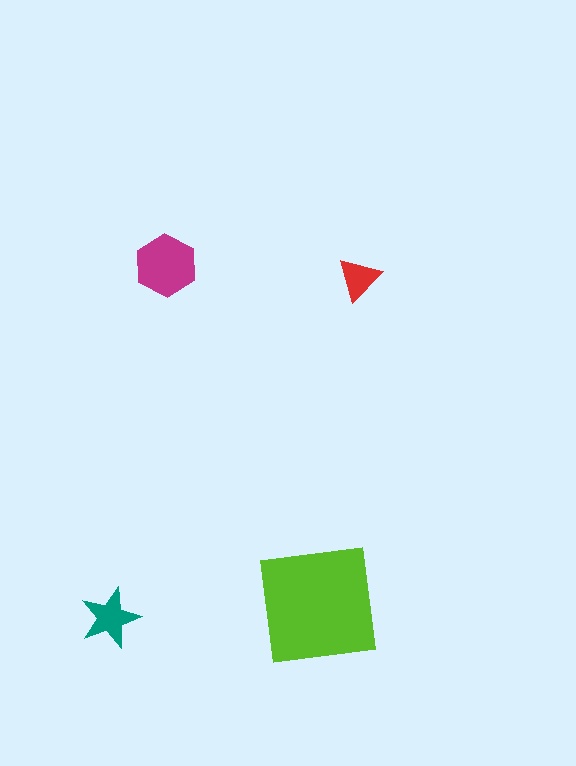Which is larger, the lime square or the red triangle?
The lime square.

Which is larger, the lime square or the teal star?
The lime square.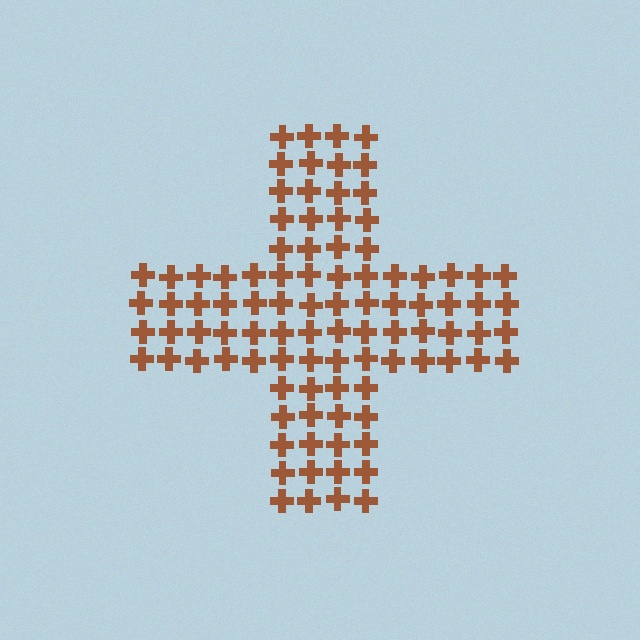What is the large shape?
The large shape is a cross.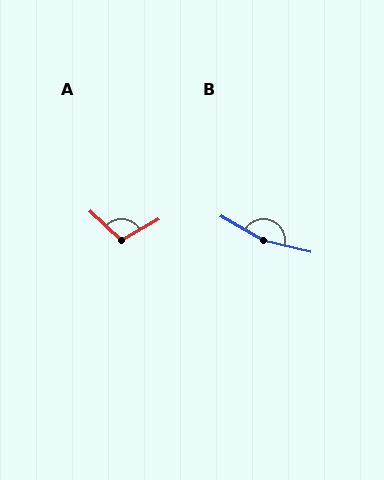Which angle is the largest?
B, at approximately 163 degrees.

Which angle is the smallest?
A, at approximately 106 degrees.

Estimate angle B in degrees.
Approximately 163 degrees.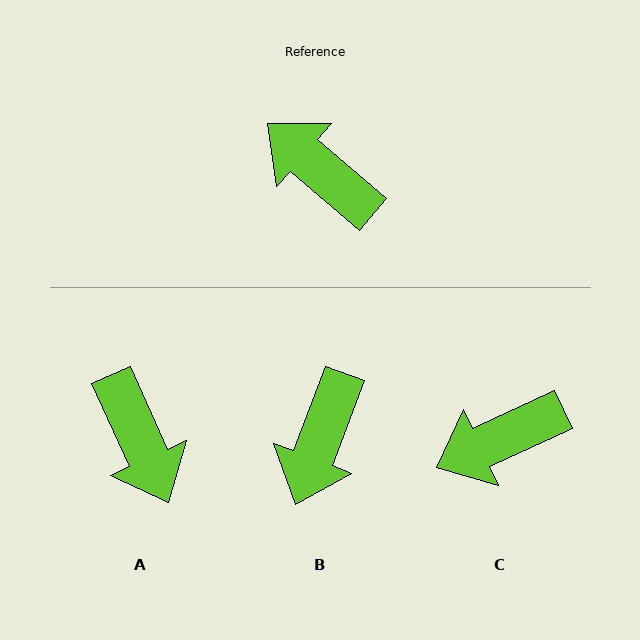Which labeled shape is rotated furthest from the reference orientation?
A, about 155 degrees away.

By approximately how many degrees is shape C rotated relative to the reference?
Approximately 65 degrees counter-clockwise.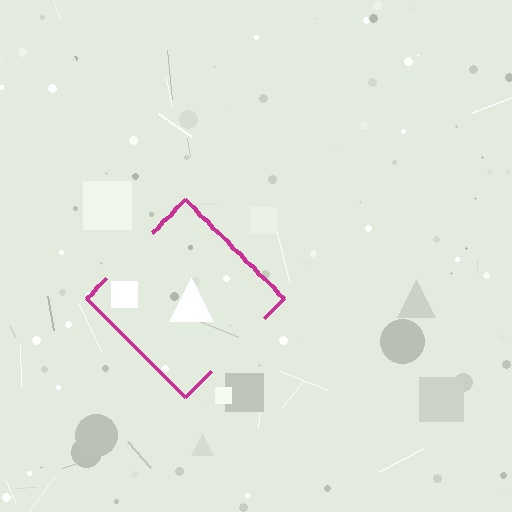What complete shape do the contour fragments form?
The contour fragments form a diamond.